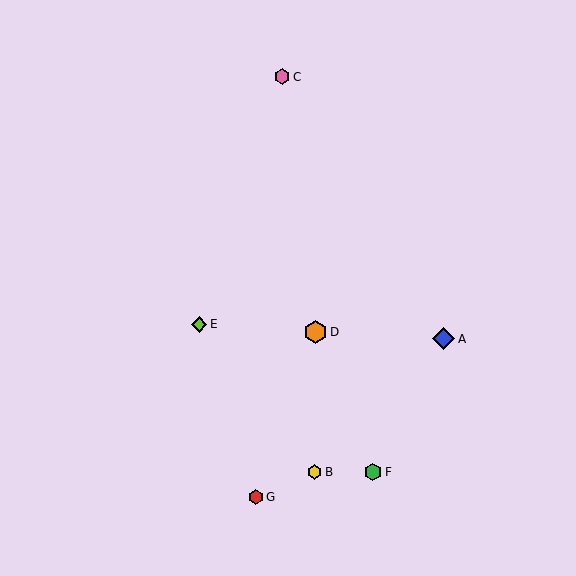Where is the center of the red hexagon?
The center of the red hexagon is at (256, 497).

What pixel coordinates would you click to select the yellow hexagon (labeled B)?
Click at (315, 472) to select the yellow hexagon B.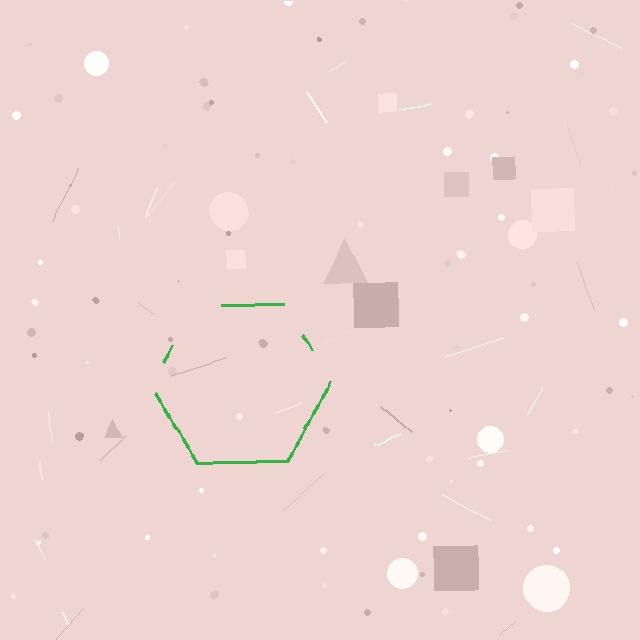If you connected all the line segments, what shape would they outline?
They would outline a hexagon.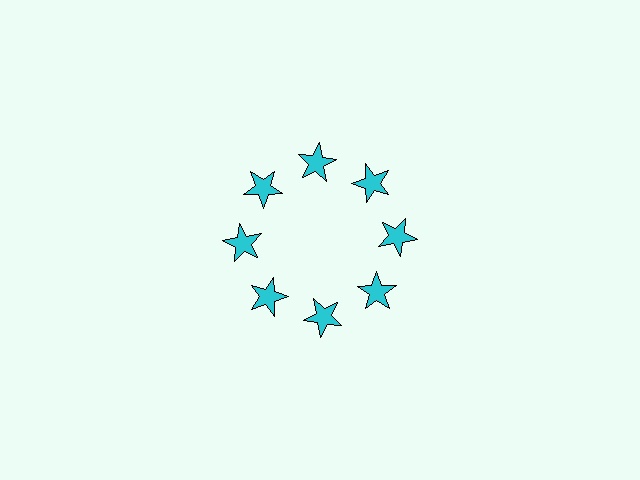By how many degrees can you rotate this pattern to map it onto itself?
The pattern maps onto itself every 45 degrees of rotation.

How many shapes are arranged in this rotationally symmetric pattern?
There are 8 shapes, arranged in 8 groups of 1.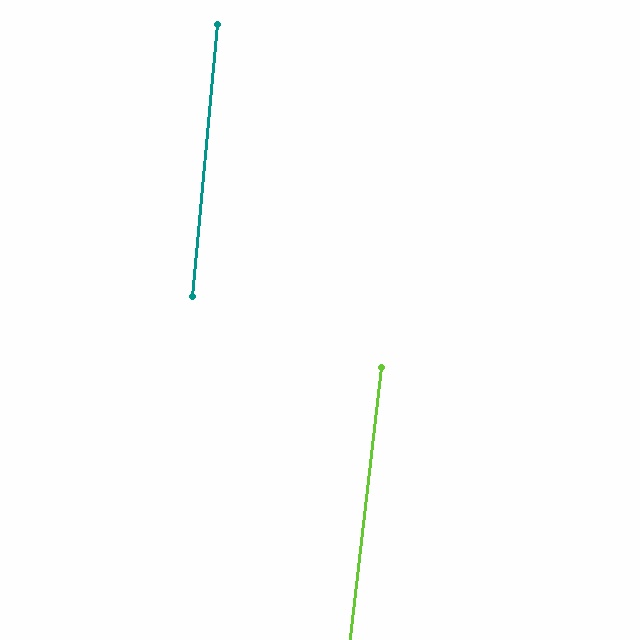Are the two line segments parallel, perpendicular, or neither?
Parallel — their directions differ by only 1.2°.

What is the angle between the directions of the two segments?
Approximately 1 degree.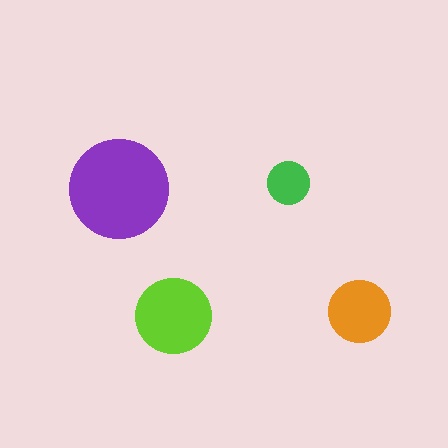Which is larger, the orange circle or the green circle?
The orange one.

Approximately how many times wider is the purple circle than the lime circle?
About 1.5 times wider.